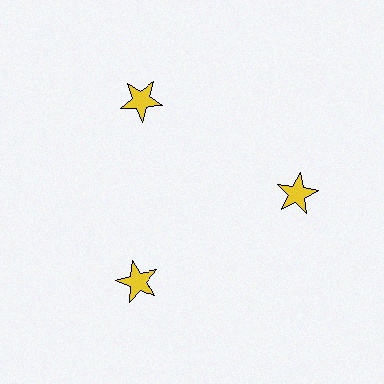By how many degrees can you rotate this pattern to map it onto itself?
The pattern maps onto itself every 120 degrees of rotation.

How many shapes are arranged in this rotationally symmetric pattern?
There are 3 shapes, arranged in 3 groups of 1.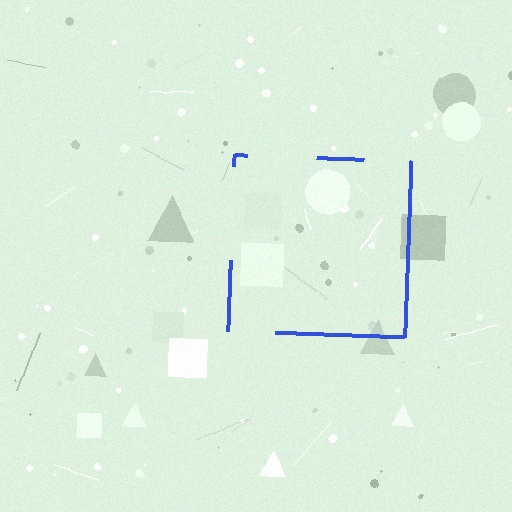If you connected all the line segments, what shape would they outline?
They would outline a square.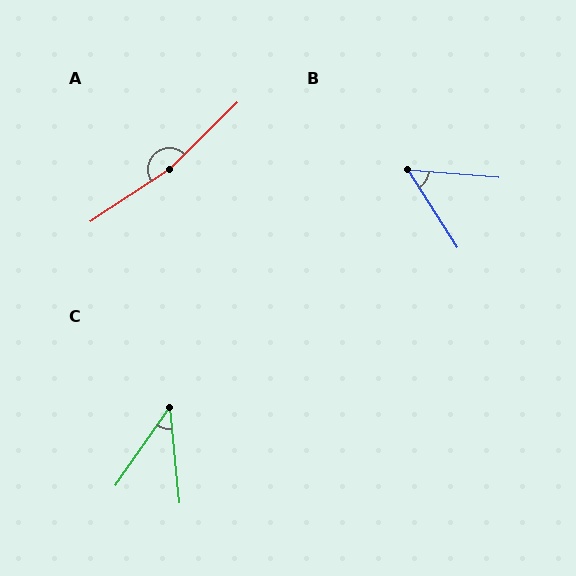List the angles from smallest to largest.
C (40°), B (53°), A (169°).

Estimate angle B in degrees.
Approximately 53 degrees.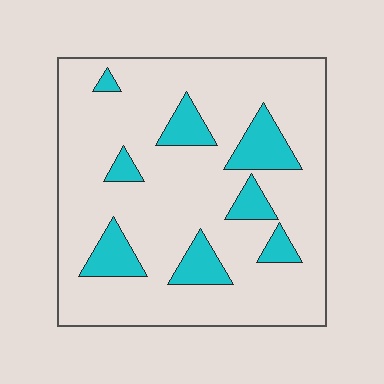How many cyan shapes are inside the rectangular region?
8.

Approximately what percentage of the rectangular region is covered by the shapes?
Approximately 15%.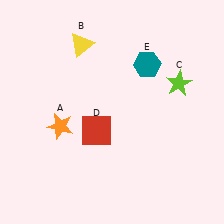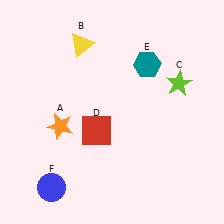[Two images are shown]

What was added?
A blue circle (F) was added in Image 2.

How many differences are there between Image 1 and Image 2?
There is 1 difference between the two images.